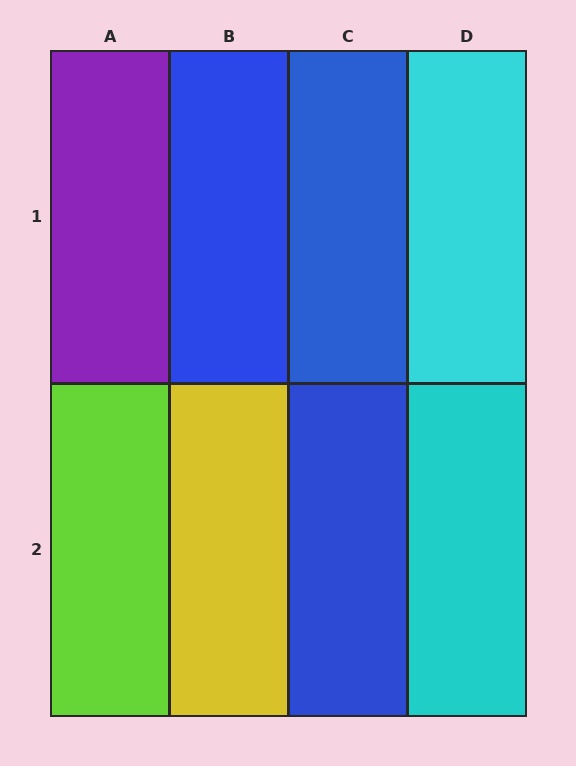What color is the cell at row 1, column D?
Cyan.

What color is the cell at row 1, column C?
Blue.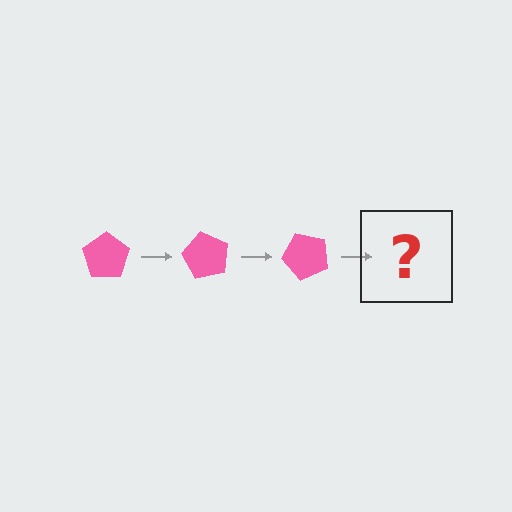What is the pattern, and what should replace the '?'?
The pattern is that the pentagon rotates 60 degrees each step. The '?' should be a pink pentagon rotated 180 degrees.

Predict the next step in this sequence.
The next step is a pink pentagon rotated 180 degrees.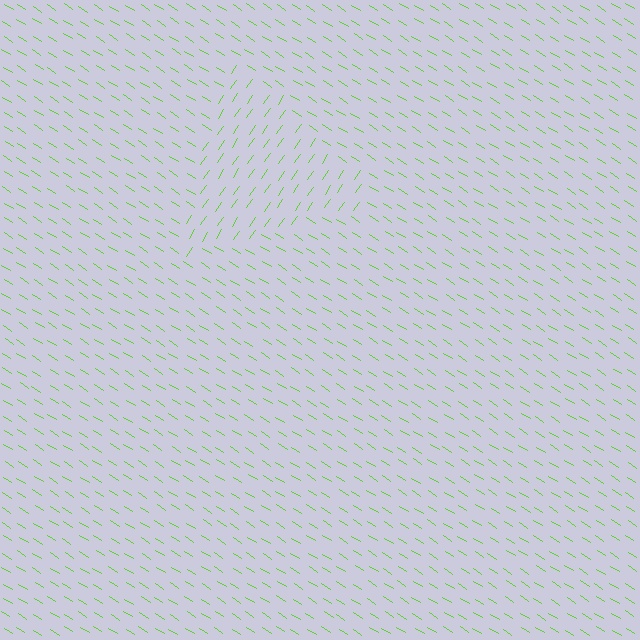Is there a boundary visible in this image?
Yes, there is a texture boundary formed by a change in line orientation.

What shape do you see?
I see a triangle.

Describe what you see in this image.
The image is filled with small lime line segments. A triangle region in the image has lines oriented differently from the surrounding lines, creating a visible texture boundary.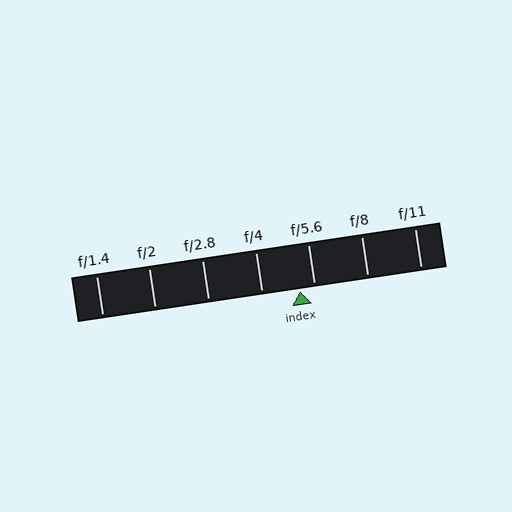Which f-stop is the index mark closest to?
The index mark is closest to f/5.6.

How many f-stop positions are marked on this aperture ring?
There are 7 f-stop positions marked.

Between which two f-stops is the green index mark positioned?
The index mark is between f/4 and f/5.6.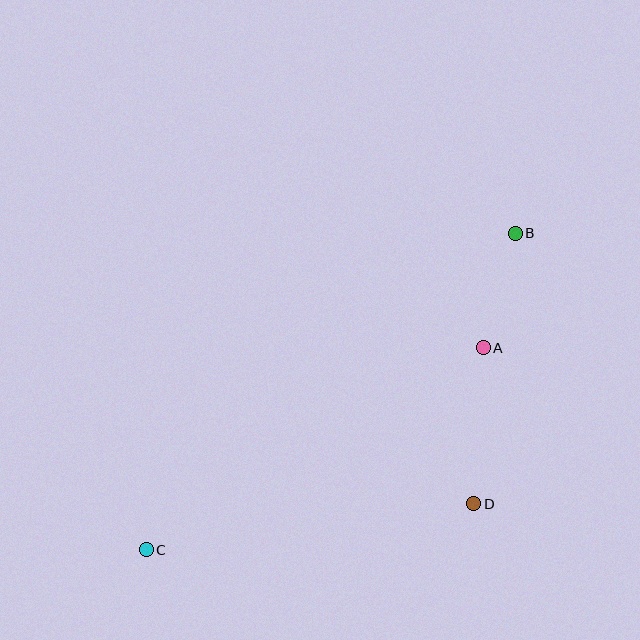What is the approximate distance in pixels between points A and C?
The distance between A and C is approximately 393 pixels.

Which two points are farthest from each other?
Points B and C are farthest from each other.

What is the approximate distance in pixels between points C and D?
The distance between C and D is approximately 330 pixels.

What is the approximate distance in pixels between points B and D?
The distance between B and D is approximately 274 pixels.